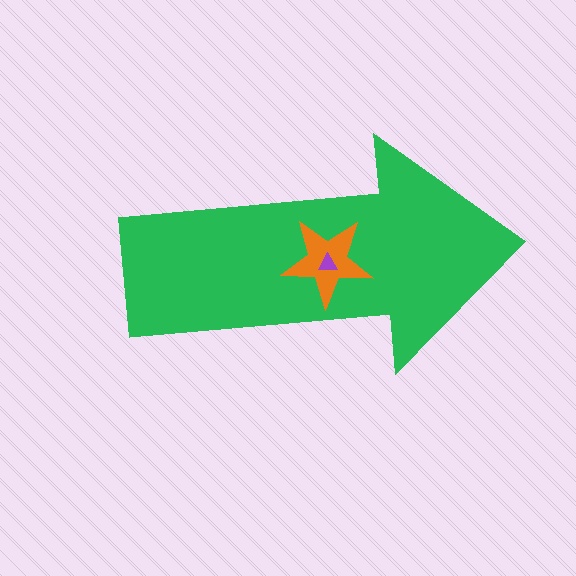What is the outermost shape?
The green arrow.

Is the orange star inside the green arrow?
Yes.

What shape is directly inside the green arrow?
The orange star.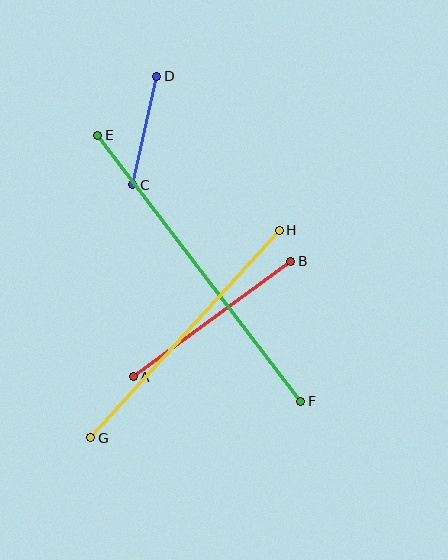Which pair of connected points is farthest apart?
Points E and F are farthest apart.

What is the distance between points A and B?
The distance is approximately 195 pixels.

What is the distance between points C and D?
The distance is approximately 111 pixels.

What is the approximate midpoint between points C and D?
The midpoint is at approximately (145, 131) pixels.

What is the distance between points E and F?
The distance is approximately 335 pixels.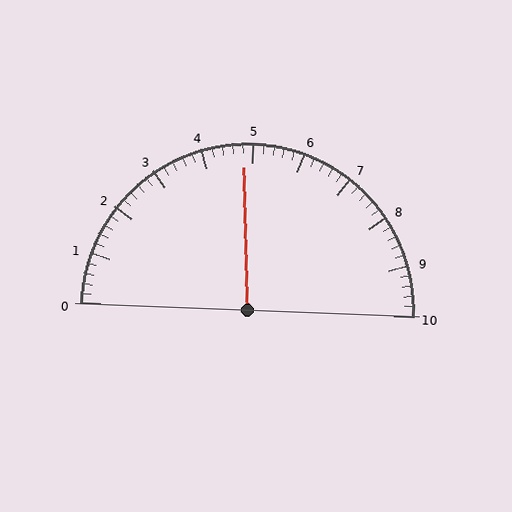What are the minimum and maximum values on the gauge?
The gauge ranges from 0 to 10.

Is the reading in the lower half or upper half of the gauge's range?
The reading is in the lower half of the range (0 to 10).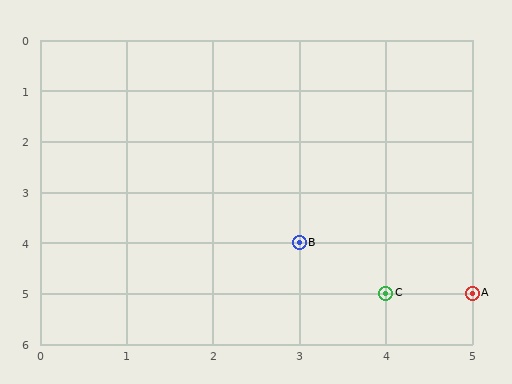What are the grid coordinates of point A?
Point A is at grid coordinates (5, 5).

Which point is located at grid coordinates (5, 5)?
Point A is at (5, 5).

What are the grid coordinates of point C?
Point C is at grid coordinates (4, 5).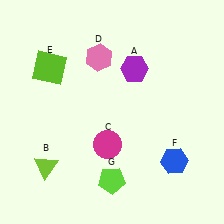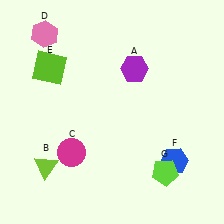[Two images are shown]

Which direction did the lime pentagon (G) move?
The lime pentagon (G) moved right.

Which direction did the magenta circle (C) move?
The magenta circle (C) moved left.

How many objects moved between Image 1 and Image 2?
3 objects moved between the two images.